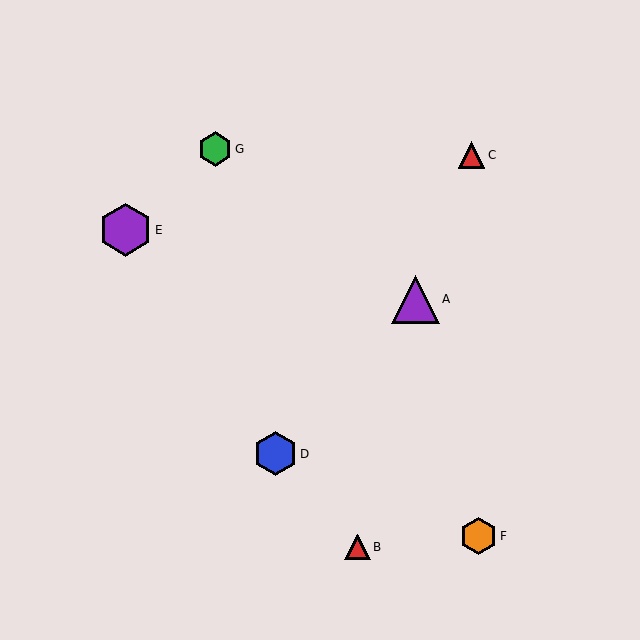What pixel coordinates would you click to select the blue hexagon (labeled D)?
Click at (275, 454) to select the blue hexagon D.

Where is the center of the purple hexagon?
The center of the purple hexagon is at (125, 230).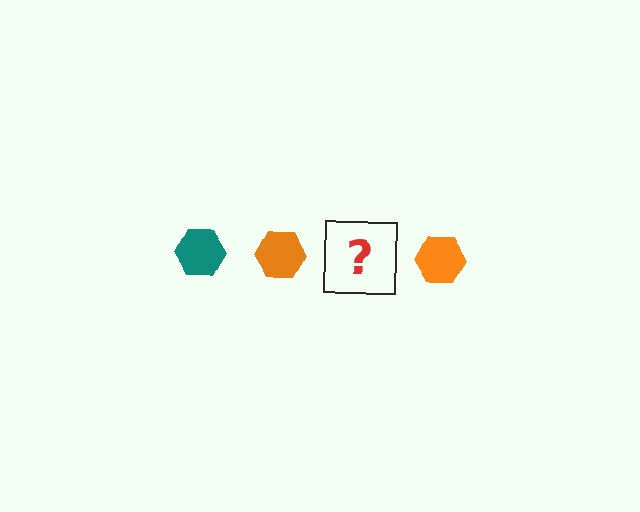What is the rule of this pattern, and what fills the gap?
The rule is that the pattern cycles through teal, orange hexagons. The gap should be filled with a teal hexagon.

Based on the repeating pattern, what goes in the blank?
The blank should be a teal hexagon.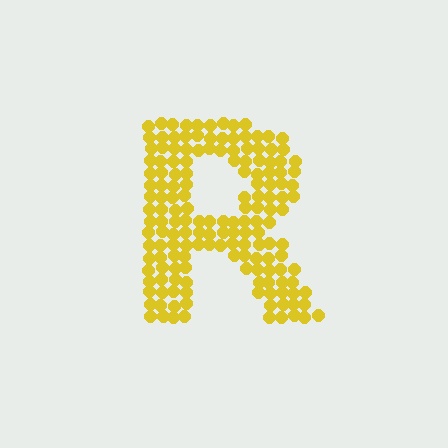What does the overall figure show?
The overall figure shows the letter R.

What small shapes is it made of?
It is made of small circles.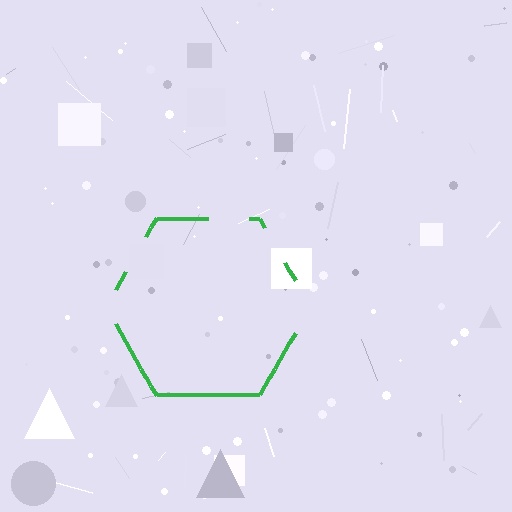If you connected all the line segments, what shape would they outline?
They would outline a hexagon.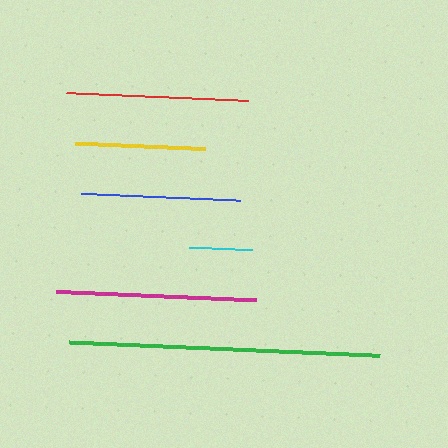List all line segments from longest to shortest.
From longest to shortest: green, magenta, red, blue, yellow, cyan.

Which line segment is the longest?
The green line is the longest at approximately 311 pixels.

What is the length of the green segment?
The green segment is approximately 311 pixels long.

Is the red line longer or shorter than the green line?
The green line is longer than the red line.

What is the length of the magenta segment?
The magenta segment is approximately 200 pixels long.